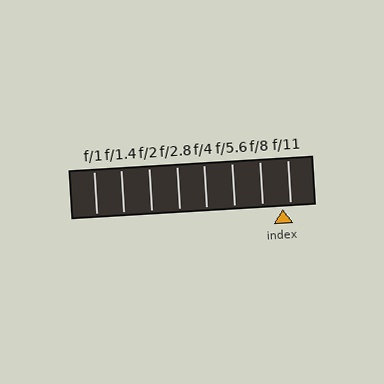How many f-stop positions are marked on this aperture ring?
There are 8 f-stop positions marked.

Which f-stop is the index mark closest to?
The index mark is closest to f/11.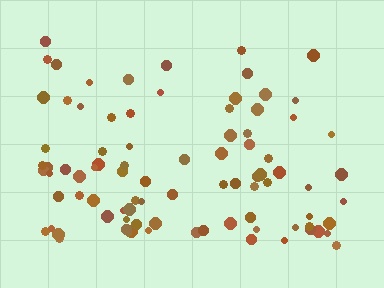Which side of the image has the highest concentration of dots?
The bottom.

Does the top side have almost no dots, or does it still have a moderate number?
Still a moderate number, just noticeably fewer than the bottom.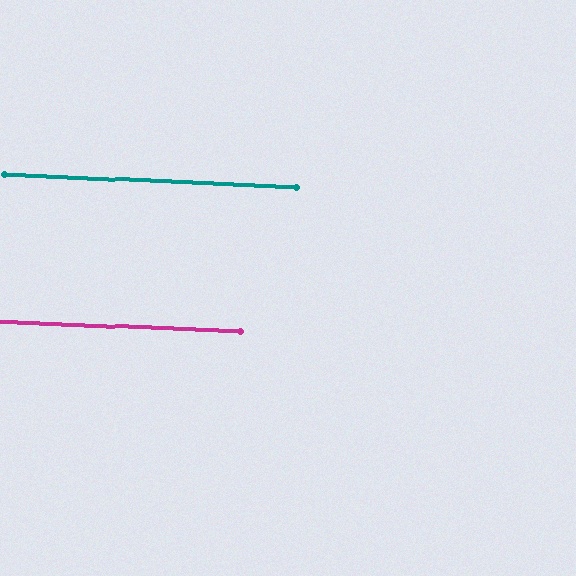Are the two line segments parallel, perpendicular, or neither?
Parallel — their directions differ by only 0.0°.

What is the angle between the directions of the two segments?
Approximately 0 degrees.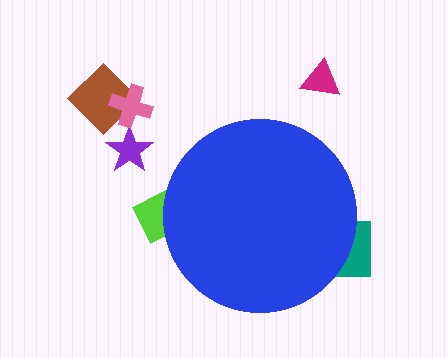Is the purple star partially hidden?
No, the purple star is fully visible.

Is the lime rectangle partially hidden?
Yes, the lime rectangle is partially hidden behind the blue circle.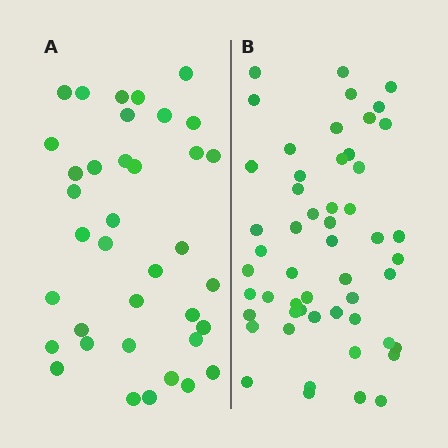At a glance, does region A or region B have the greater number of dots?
Region B (the right region) has more dots.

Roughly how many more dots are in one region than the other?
Region B has approximately 15 more dots than region A.